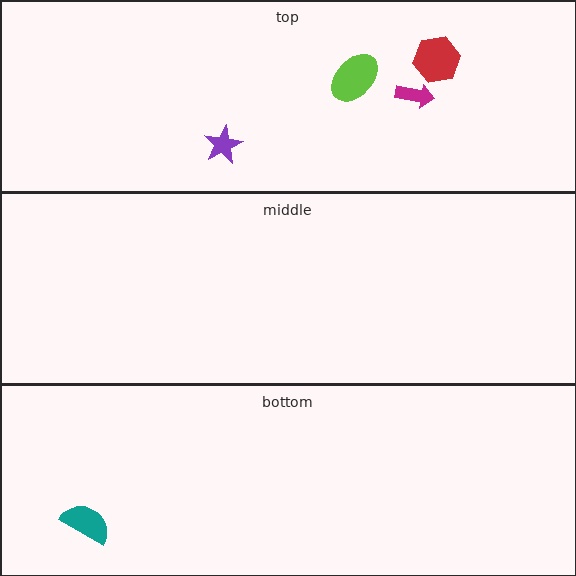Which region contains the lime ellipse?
The top region.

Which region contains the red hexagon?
The top region.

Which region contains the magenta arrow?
The top region.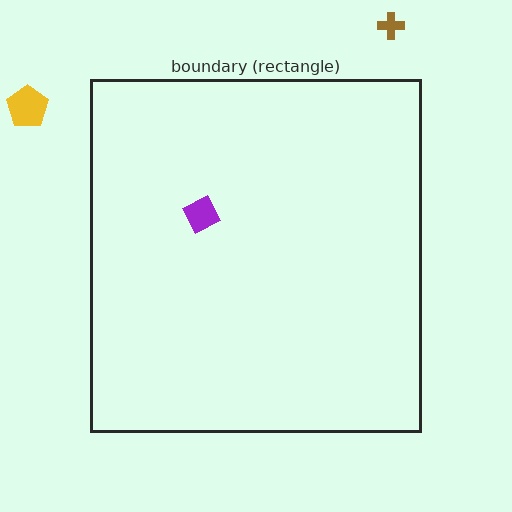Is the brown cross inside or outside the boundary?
Outside.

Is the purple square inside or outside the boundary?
Inside.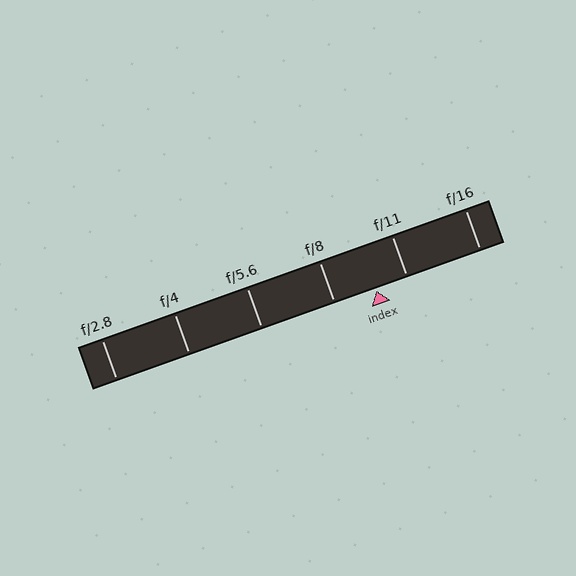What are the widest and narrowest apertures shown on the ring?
The widest aperture shown is f/2.8 and the narrowest is f/16.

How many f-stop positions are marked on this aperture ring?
There are 6 f-stop positions marked.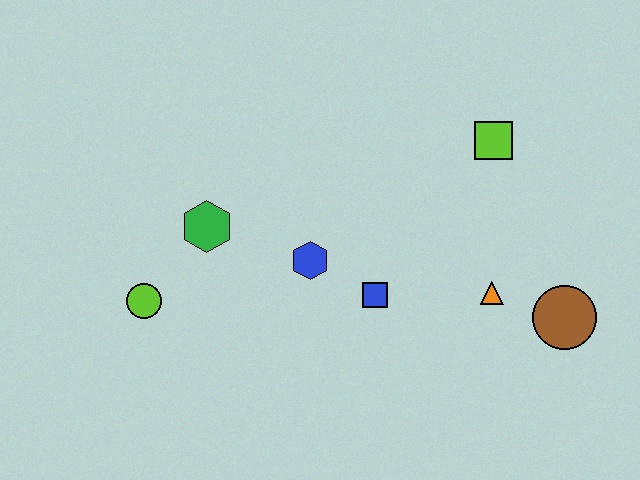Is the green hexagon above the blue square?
Yes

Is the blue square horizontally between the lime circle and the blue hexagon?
No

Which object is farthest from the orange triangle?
The lime circle is farthest from the orange triangle.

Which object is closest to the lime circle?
The green hexagon is closest to the lime circle.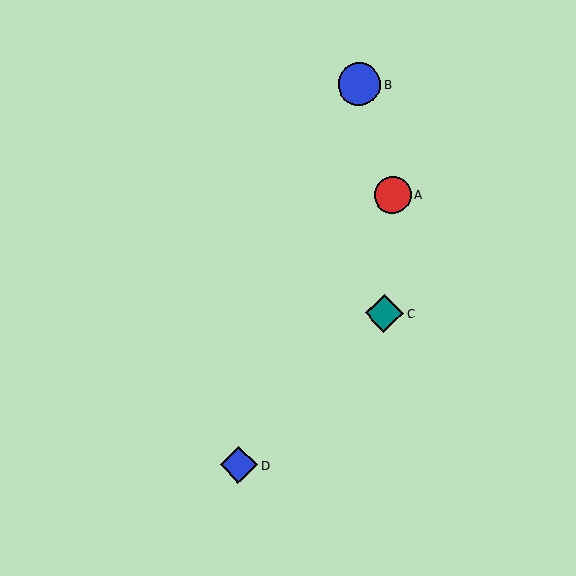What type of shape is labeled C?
Shape C is a teal diamond.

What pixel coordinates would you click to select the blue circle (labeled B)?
Click at (359, 85) to select the blue circle B.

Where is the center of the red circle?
The center of the red circle is at (393, 195).